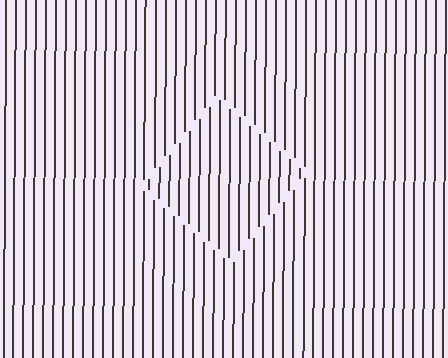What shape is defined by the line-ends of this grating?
An illusory square. The interior of the shape contains the same grating, shifted by half a period — the contour is defined by the phase discontinuity where line-ends from the inner and outer gratings abut.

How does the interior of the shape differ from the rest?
The interior of the shape contains the same grating, shifted by half a period — the contour is defined by the phase discontinuity where line-ends from the inner and outer gratings abut.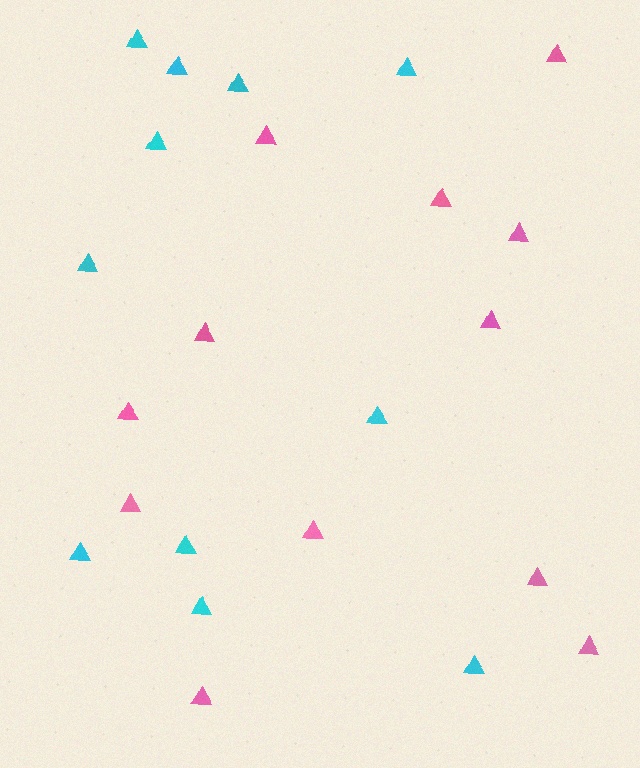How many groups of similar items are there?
There are 2 groups: one group of cyan triangles (11) and one group of pink triangles (12).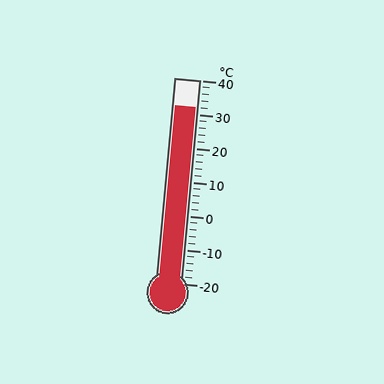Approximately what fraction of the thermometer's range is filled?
The thermometer is filled to approximately 85% of its range.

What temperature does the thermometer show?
The thermometer shows approximately 32°C.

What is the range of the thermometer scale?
The thermometer scale ranges from -20°C to 40°C.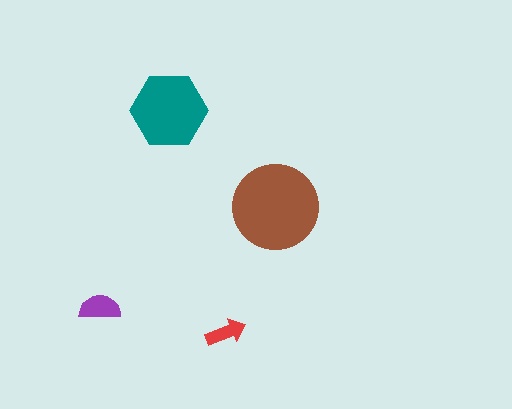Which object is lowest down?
The red arrow is bottommost.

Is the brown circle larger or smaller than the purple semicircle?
Larger.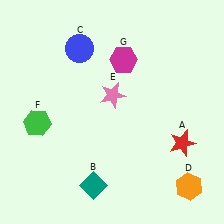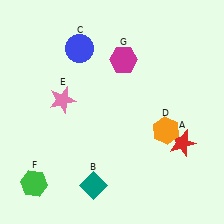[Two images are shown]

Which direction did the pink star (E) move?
The pink star (E) moved left.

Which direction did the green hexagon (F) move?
The green hexagon (F) moved down.